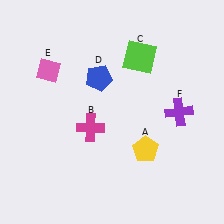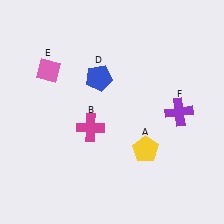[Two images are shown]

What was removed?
The lime square (C) was removed in Image 2.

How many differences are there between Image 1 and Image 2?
There is 1 difference between the two images.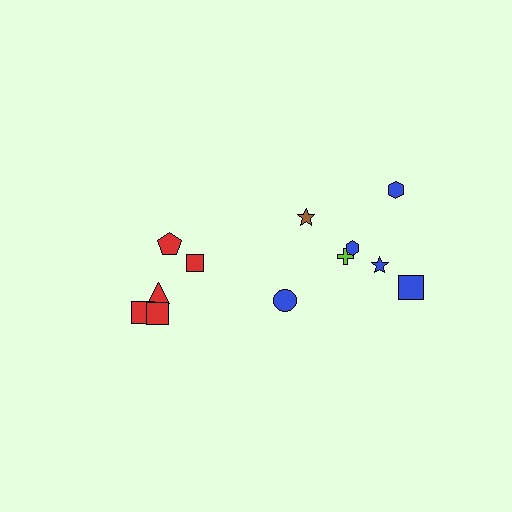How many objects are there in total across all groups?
There are 12 objects.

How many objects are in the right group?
There are 7 objects.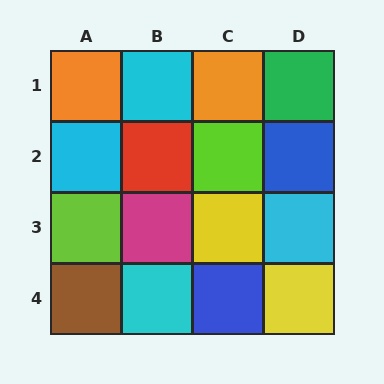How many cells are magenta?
1 cell is magenta.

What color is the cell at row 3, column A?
Lime.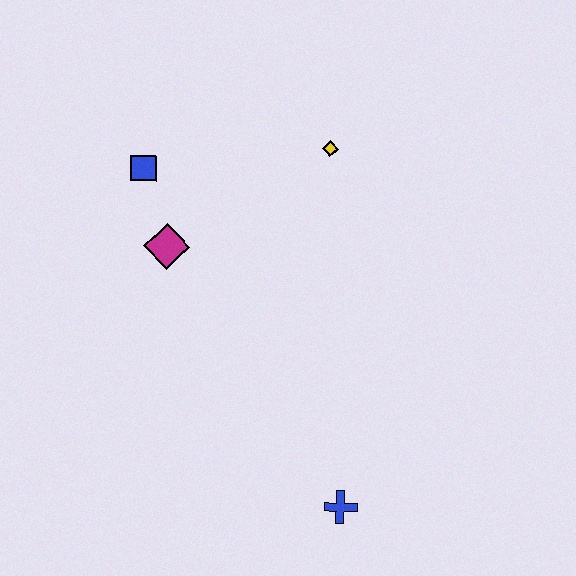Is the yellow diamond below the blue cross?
No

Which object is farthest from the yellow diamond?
The blue cross is farthest from the yellow diamond.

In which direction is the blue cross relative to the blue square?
The blue cross is below the blue square.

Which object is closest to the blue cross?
The magenta diamond is closest to the blue cross.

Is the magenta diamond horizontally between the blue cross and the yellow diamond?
No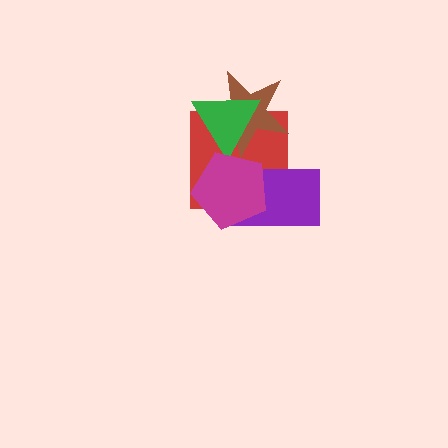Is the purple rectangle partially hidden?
Yes, it is partially covered by another shape.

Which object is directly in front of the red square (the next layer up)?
The brown star is directly in front of the red square.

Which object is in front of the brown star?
The green triangle is in front of the brown star.